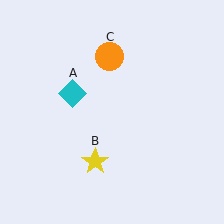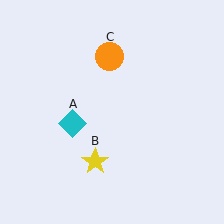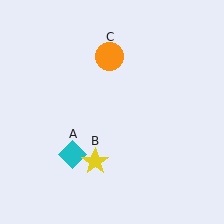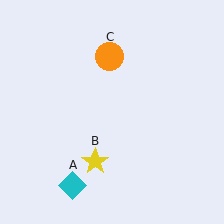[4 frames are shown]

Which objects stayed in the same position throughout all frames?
Yellow star (object B) and orange circle (object C) remained stationary.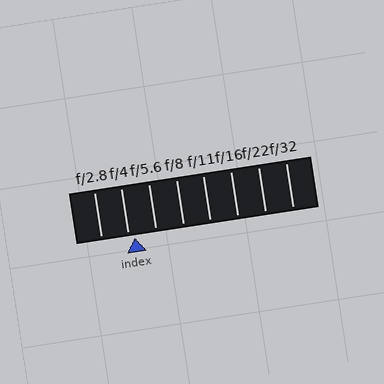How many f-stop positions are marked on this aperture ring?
There are 8 f-stop positions marked.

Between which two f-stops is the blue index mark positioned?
The index mark is between f/4 and f/5.6.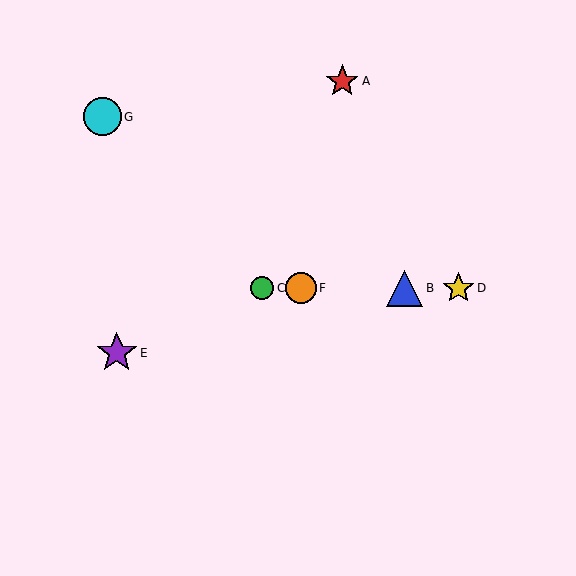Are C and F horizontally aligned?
Yes, both are at y≈288.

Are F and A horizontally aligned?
No, F is at y≈288 and A is at y≈81.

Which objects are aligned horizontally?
Objects B, C, D, F are aligned horizontally.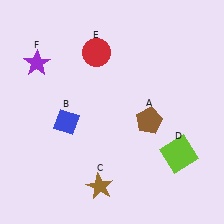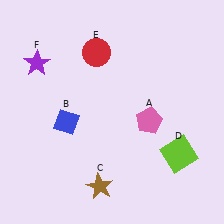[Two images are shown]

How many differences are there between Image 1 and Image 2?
There is 1 difference between the two images.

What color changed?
The pentagon (A) changed from brown in Image 1 to pink in Image 2.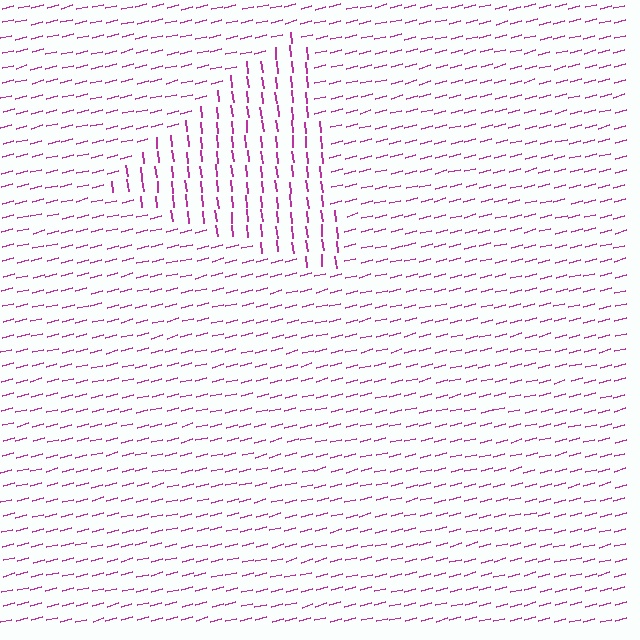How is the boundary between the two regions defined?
The boundary is defined purely by a change in line orientation (approximately 82 degrees difference). All lines are the same color and thickness.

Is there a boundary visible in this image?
Yes, there is a texture boundary formed by a change in line orientation.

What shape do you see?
I see a triangle.